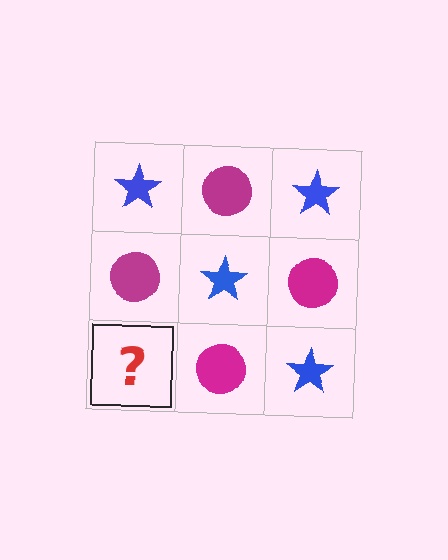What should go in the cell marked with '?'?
The missing cell should contain a blue star.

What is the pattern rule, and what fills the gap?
The rule is that it alternates blue star and magenta circle in a checkerboard pattern. The gap should be filled with a blue star.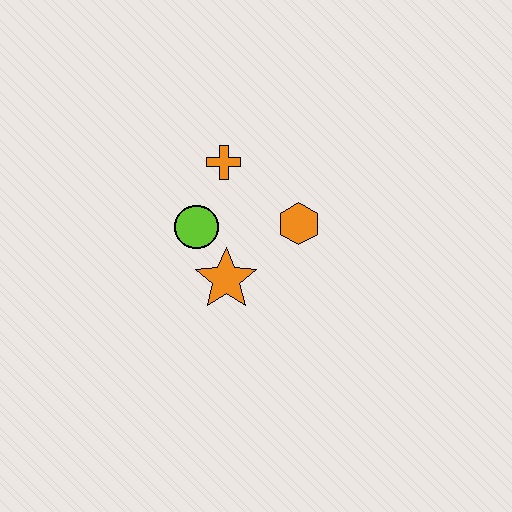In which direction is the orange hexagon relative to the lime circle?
The orange hexagon is to the right of the lime circle.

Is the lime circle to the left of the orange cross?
Yes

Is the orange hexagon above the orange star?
Yes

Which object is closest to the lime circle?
The orange star is closest to the lime circle.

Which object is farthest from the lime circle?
The orange hexagon is farthest from the lime circle.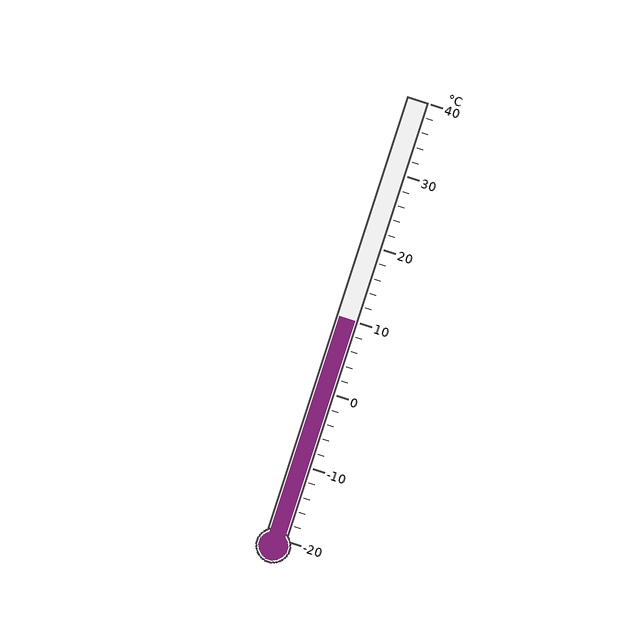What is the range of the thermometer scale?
The thermometer scale ranges from -20°C to 40°C.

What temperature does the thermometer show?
The thermometer shows approximately 10°C.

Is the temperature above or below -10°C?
The temperature is above -10°C.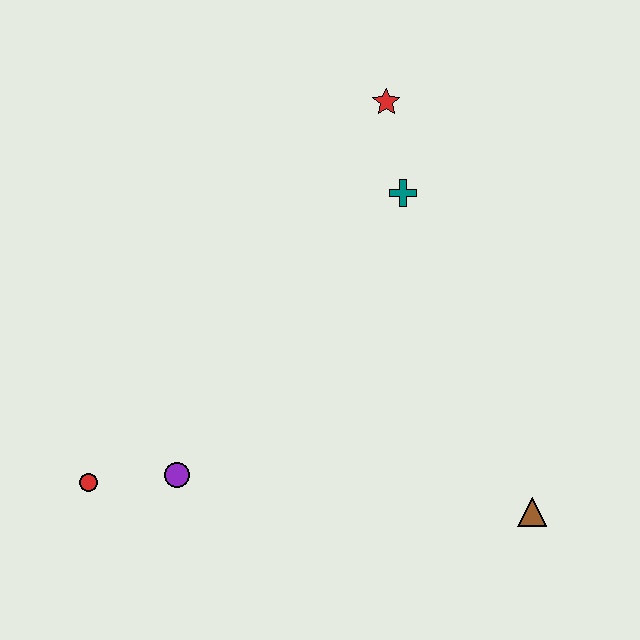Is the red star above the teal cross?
Yes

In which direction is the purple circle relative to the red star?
The purple circle is below the red star.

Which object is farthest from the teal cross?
The red circle is farthest from the teal cross.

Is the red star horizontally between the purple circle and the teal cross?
Yes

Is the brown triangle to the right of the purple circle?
Yes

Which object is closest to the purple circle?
The red circle is closest to the purple circle.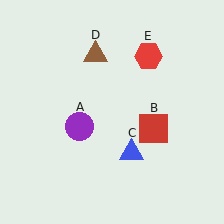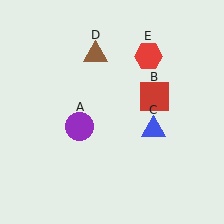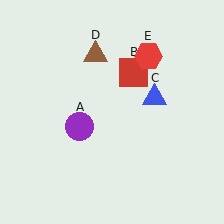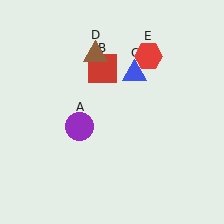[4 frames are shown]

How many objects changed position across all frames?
2 objects changed position: red square (object B), blue triangle (object C).